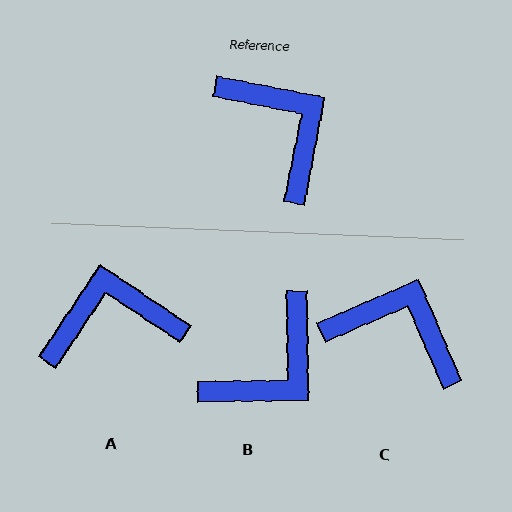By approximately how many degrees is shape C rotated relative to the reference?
Approximately 34 degrees counter-clockwise.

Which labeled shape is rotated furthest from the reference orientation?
B, about 78 degrees away.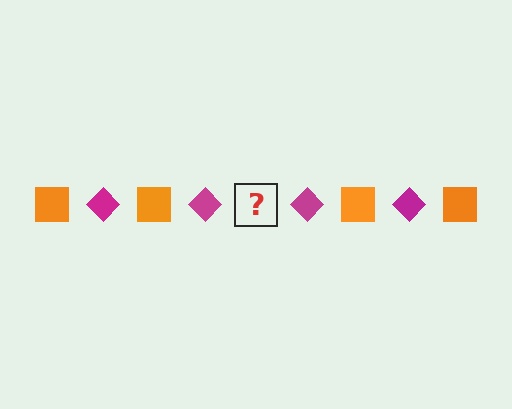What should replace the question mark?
The question mark should be replaced with an orange square.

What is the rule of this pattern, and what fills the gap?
The rule is that the pattern alternates between orange square and magenta diamond. The gap should be filled with an orange square.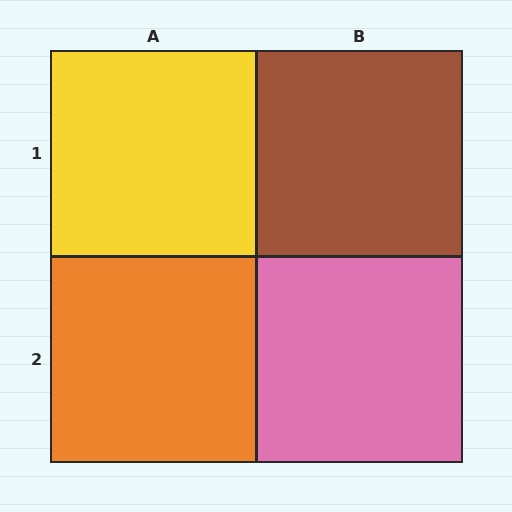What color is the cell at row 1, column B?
Brown.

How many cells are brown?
1 cell is brown.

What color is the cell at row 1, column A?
Yellow.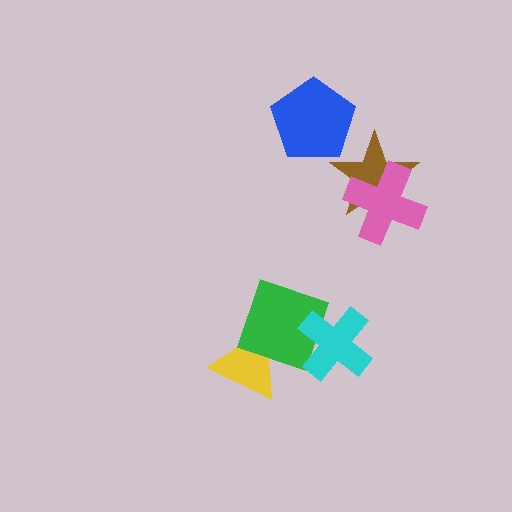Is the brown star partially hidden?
Yes, it is partially covered by another shape.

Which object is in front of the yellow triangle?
The green square is in front of the yellow triangle.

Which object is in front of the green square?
The cyan cross is in front of the green square.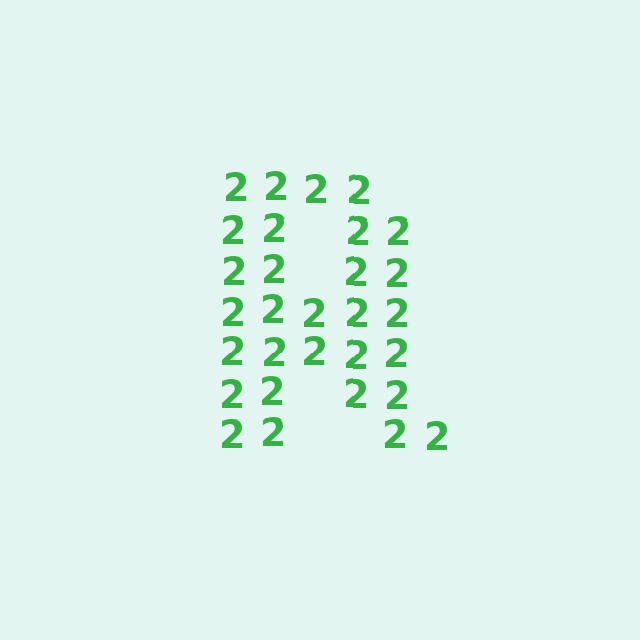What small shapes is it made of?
It is made of small digit 2's.